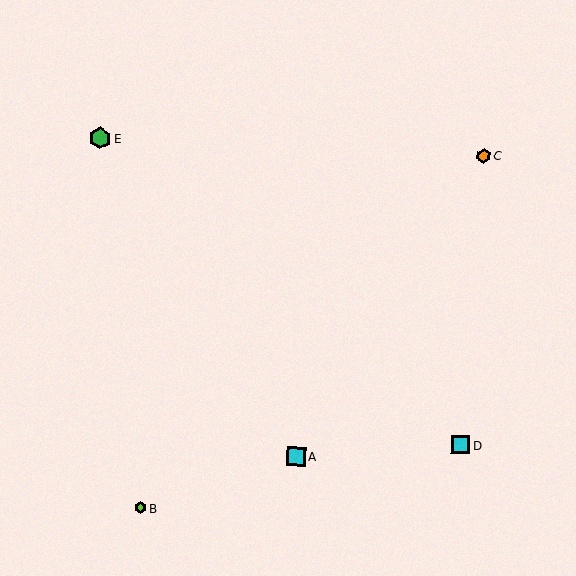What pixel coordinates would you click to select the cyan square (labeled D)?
Click at (460, 445) to select the cyan square D.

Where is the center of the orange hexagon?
The center of the orange hexagon is at (484, 156).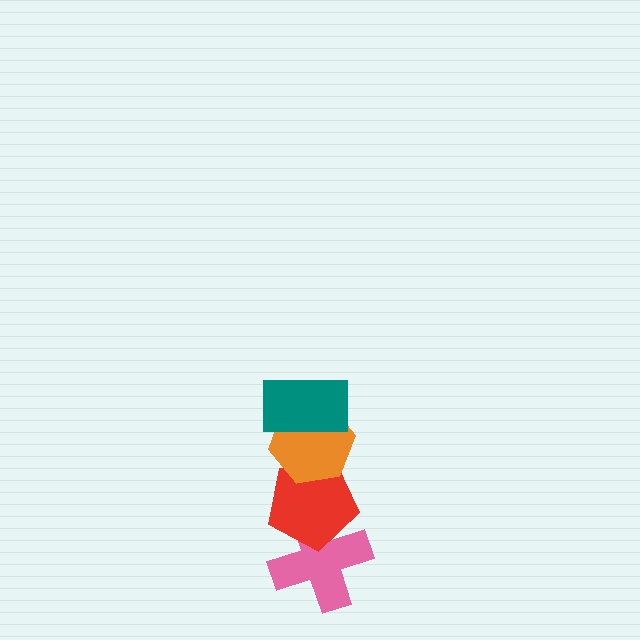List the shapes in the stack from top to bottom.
From top to bottom: the teal rectangle, the orange hexagon, the red pentagon, the pink cross.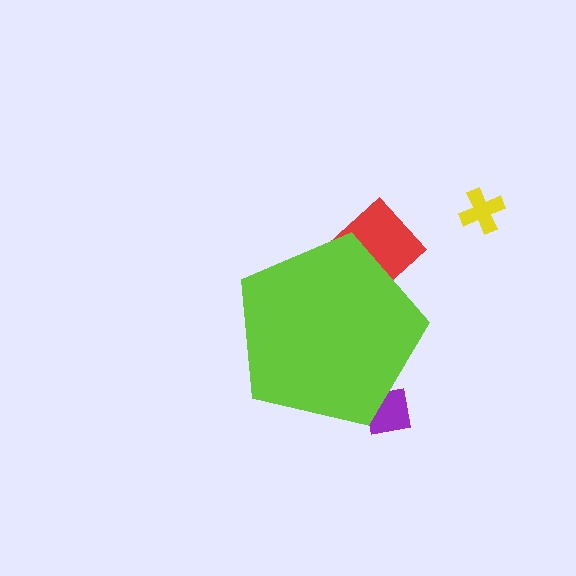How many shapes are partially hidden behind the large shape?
2 shapes are partially hidden.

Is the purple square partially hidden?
Yes, the purple square is partially hidden behind the lime pentagon.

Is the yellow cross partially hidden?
No, the yellow cross is fully visible.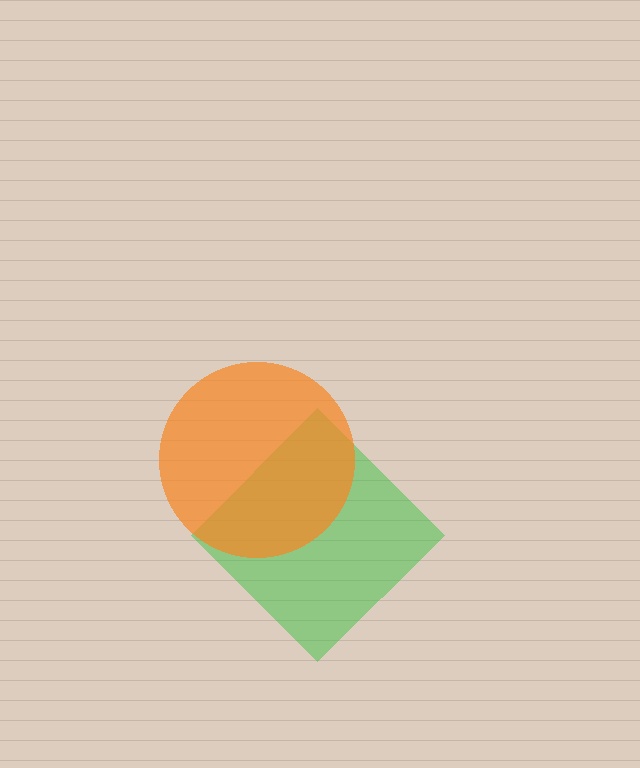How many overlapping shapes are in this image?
There are 2 overlapping shapes in the image.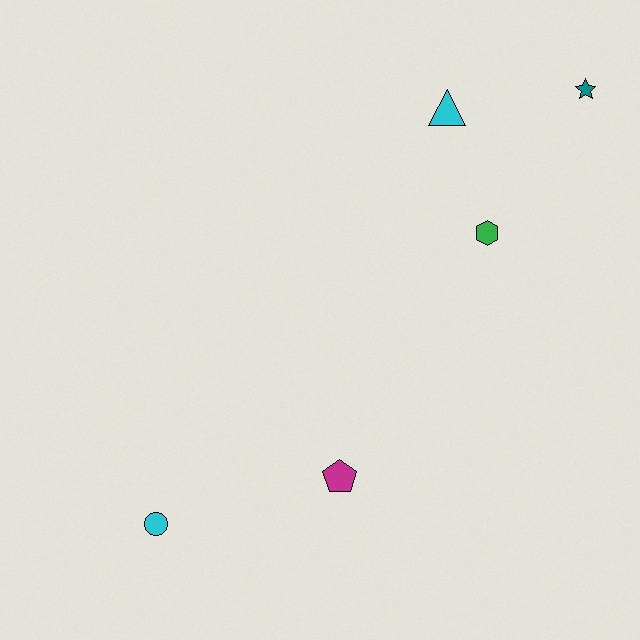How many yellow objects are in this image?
There are no yellow objects.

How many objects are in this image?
There are 5 objects.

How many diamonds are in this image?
There are no diamonds.